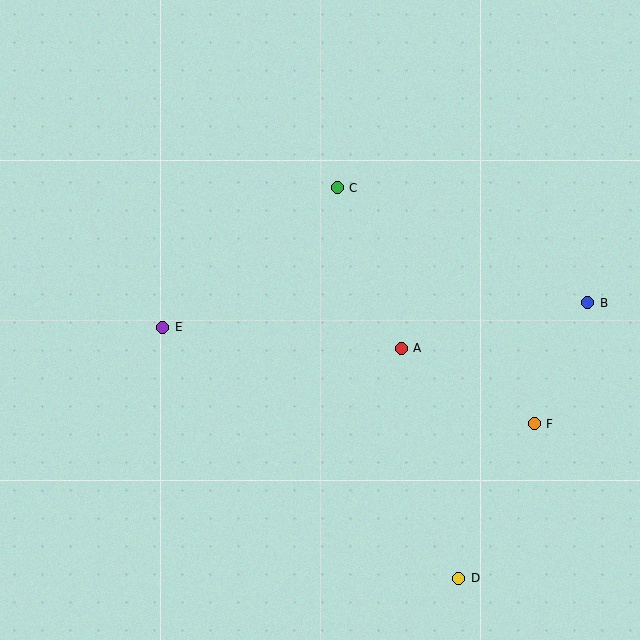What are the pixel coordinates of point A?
Point A is at (401, 348).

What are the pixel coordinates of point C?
Point C is at (337, 188).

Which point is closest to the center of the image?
Point A at (401, 348) is closest to the center.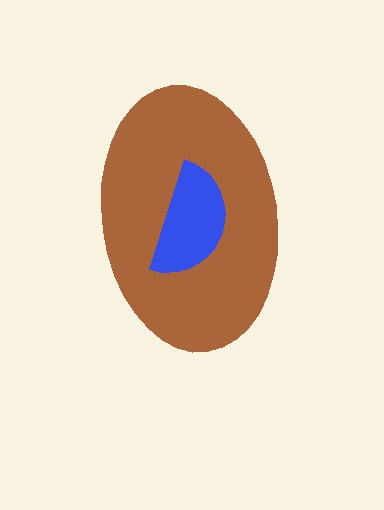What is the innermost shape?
The blue semicircle.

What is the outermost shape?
The brown ellipse.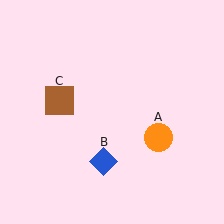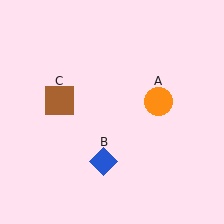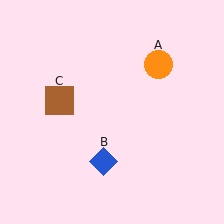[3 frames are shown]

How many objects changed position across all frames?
1 object changed position: orange circle (object A).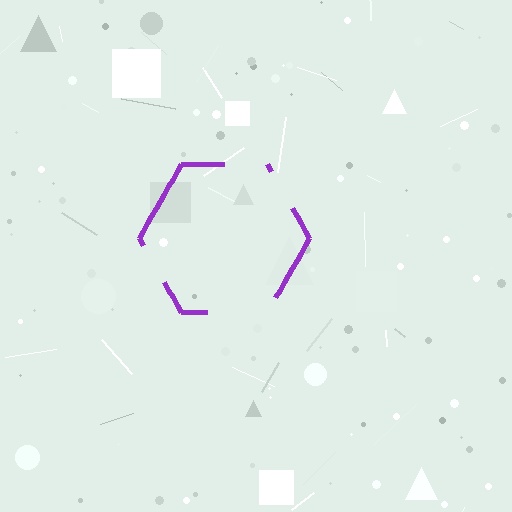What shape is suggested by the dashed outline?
The dashed outline suggests a hexagon.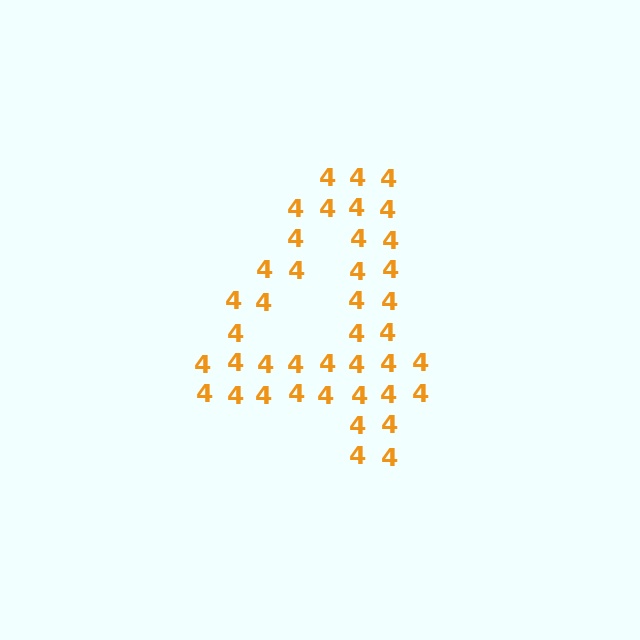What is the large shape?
The large shape is the digit 4.